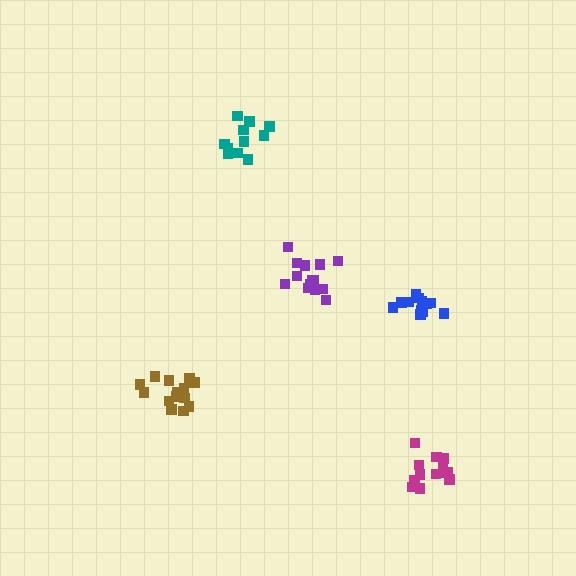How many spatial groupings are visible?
There are 5 spatial groupings.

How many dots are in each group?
Group 1: 14 dots, Group 2: 12 dots, Group 3: 14 dots, Group 4: 11 dots, Group 5: 15 dots (66 total).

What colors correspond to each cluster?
The clusters are colored: magenta, blue, purple, teal, brown.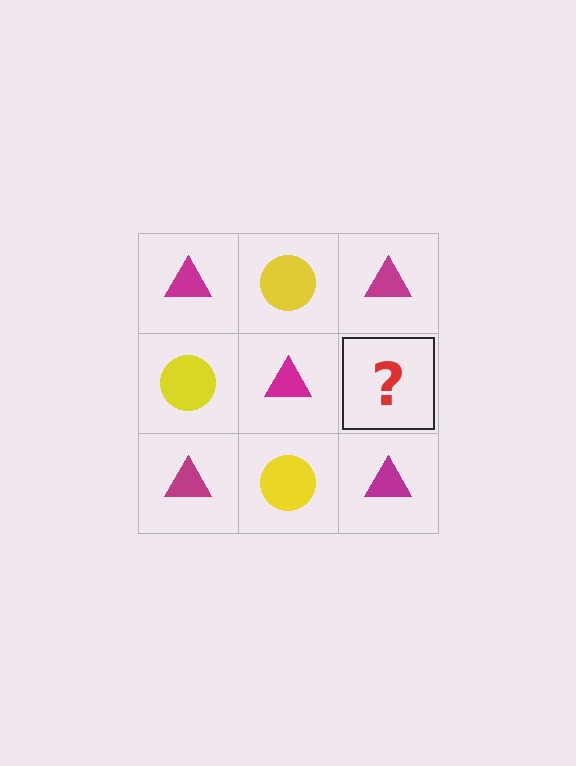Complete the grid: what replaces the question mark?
The question mark should be replaced with a yellow circle.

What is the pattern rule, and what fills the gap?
The rule is that it alternates magenta triangle and yellow circle in a checkerboard pattern. The gap should be filled with a yellow circle.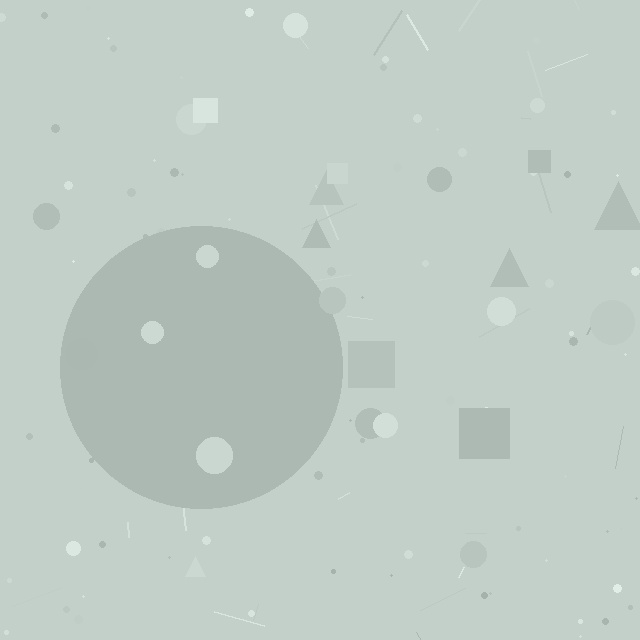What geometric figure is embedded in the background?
A circle is embedded in the background.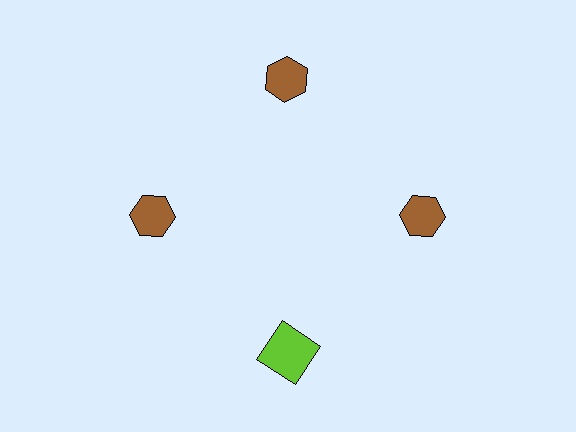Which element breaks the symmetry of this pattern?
The lime square at roughly the 6 o'clock position breaks the symmetry. All other shapes are brown hexagons.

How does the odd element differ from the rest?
It differs in both color (lime instead of brown) and shape (square instead of hexagon).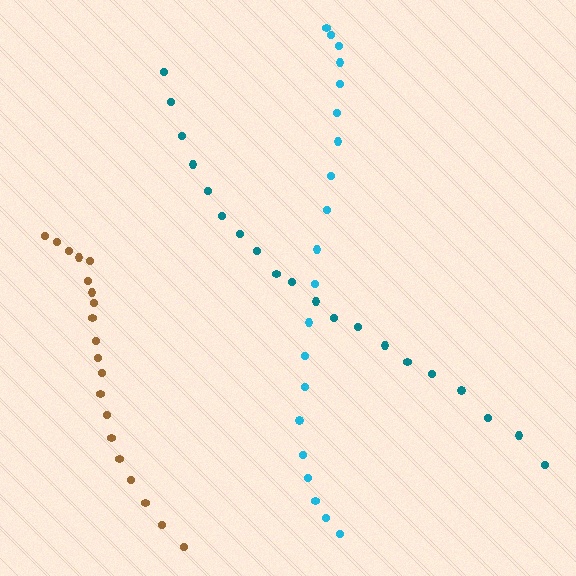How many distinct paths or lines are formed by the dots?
There are 3 distinct paths.